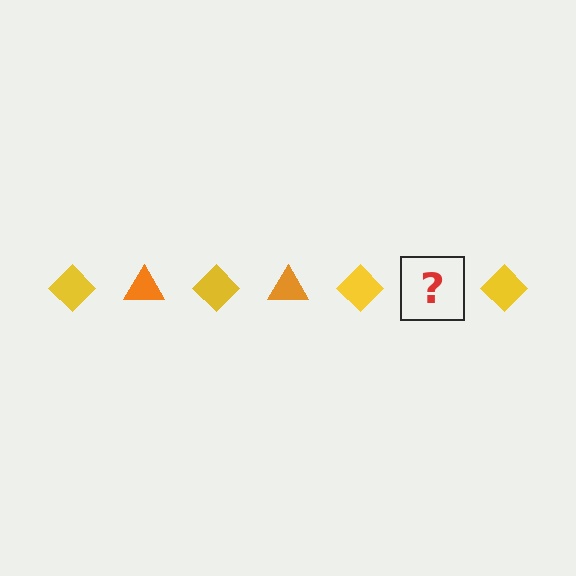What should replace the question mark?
The question mark should be replaced with an orange triangle.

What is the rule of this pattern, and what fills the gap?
The rule is that the pattern alternates between yellow diamond and orange triangle. The gap should be filled with an orange triangle.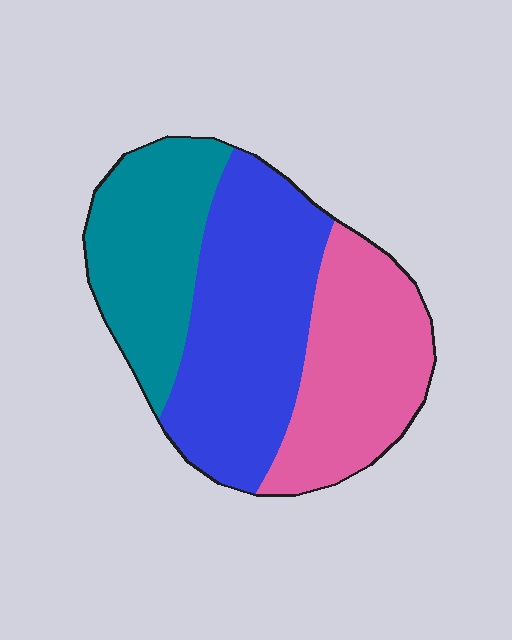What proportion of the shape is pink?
Pink covers about 30% of the shape.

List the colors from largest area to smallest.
From largest to smallest: blue, pink, teal.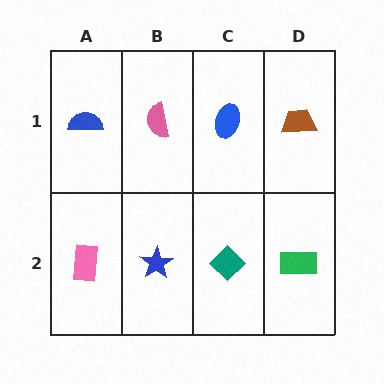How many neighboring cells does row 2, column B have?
3.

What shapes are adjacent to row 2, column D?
A brown trapezoid (row 1, column D), a teal diamond (row 2, column C).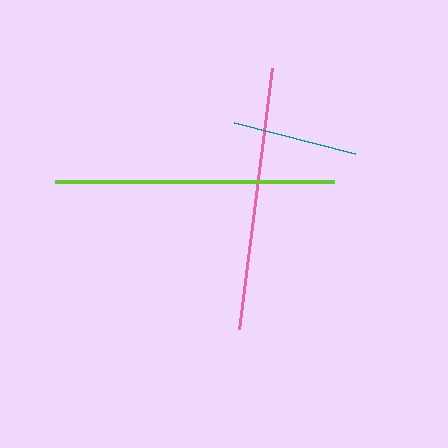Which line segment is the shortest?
The teal line is the shortest at approximately 125 pixels.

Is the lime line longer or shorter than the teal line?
The lime line is longer than the teal line.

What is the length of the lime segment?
The lime segment is approximately 279 pixels long.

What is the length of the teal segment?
The teal segment is approximately 125 pixels long.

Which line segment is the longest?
The lime line is the longest at approximately 279 pixels.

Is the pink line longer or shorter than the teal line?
The pink line is longer than the teal line.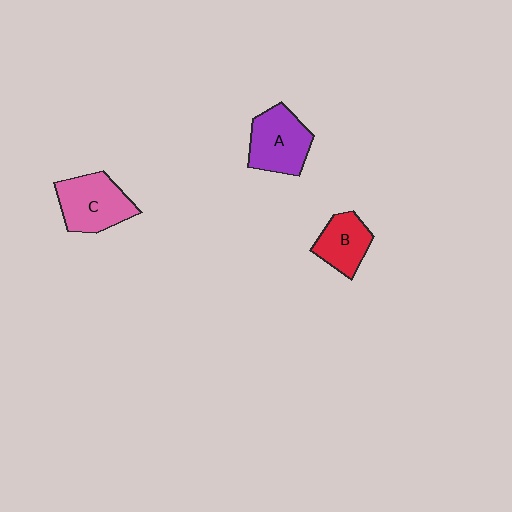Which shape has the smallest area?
Shape B (red).